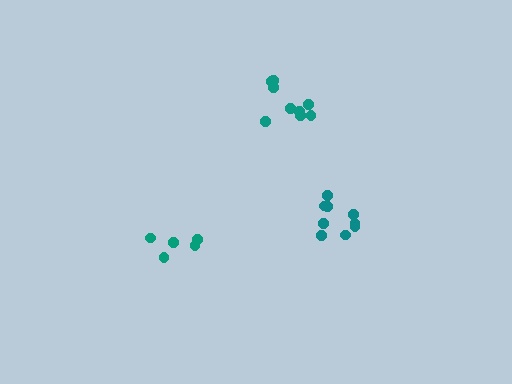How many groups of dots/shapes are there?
There are 3 groups.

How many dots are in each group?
Group 1: 9 dots, Group 2: 5 dots, Group 3: 9 dots (23 total).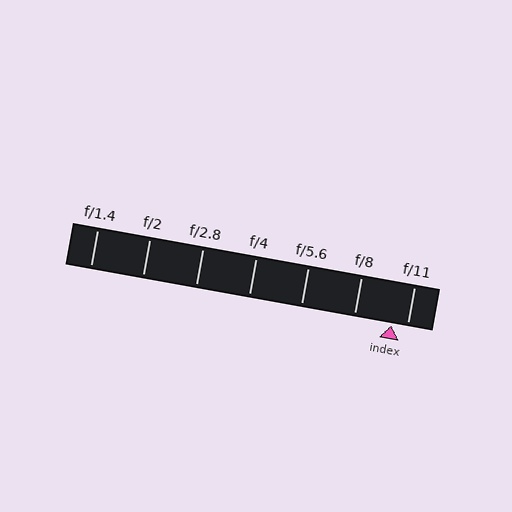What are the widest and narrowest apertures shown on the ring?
The widest aperture shown is f/1.4 and the narrowest is f/11.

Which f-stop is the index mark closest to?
The index mark is closest to f/11.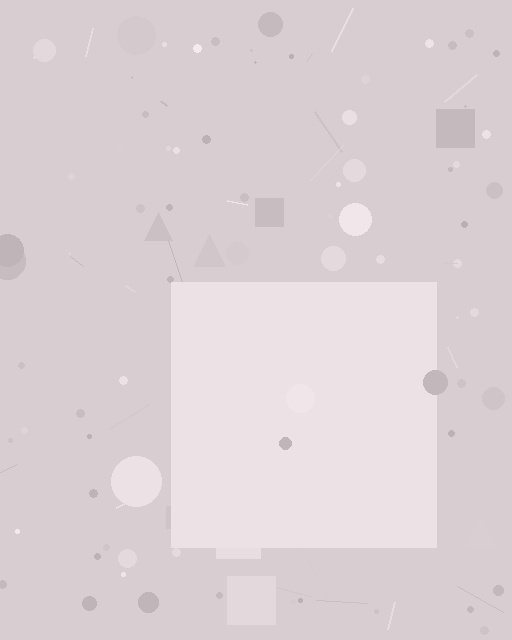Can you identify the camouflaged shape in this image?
The camouflaged shape is a square.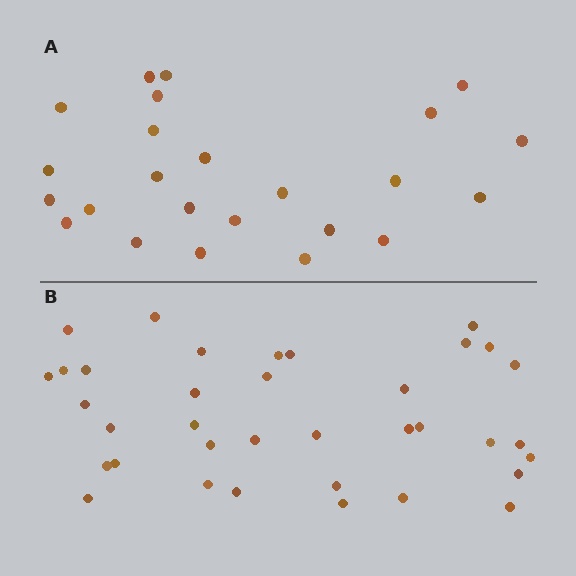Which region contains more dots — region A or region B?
Region B (the bottom region) has more dots.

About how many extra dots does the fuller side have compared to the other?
Region B has roughly 12 or so more dots than region A.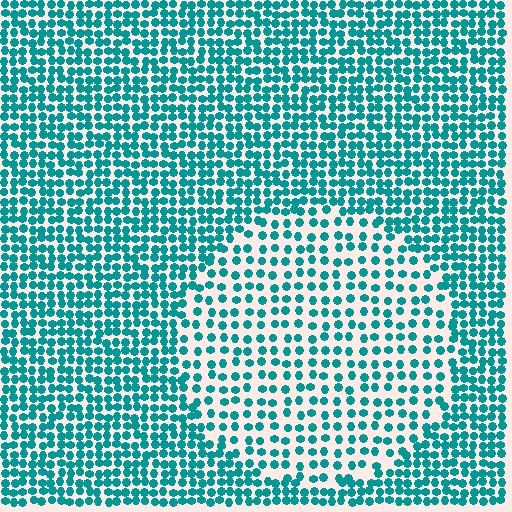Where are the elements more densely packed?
The elements are more densely packed outside the circle boundary.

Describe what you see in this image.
The image contains small teal elements arranged at two different densities. A circle-shaped region is visible where the elements are less densely packed than the surrounding area.